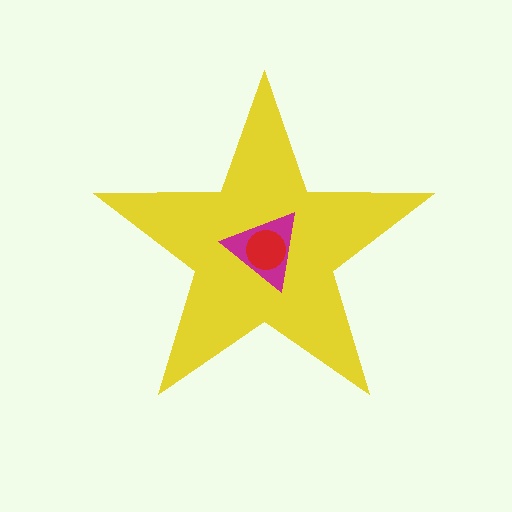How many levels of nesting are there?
3.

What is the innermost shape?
The red circle.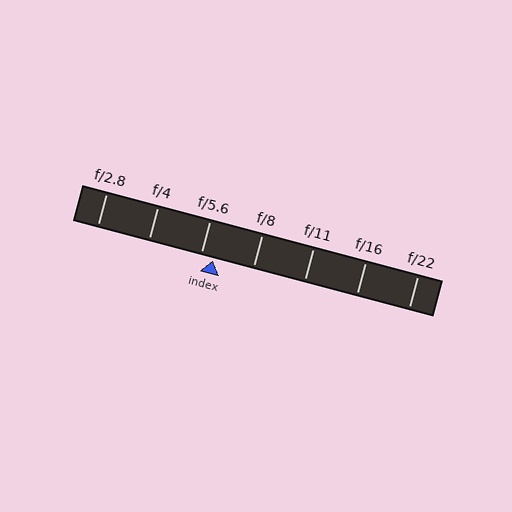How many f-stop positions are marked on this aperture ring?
There are 7 f-stop positions marked.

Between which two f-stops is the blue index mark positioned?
The index mark is between f/5.6 and f/8.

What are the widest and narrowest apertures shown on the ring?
The widest aperture shown is f/2.8 and the narrowest is f/22.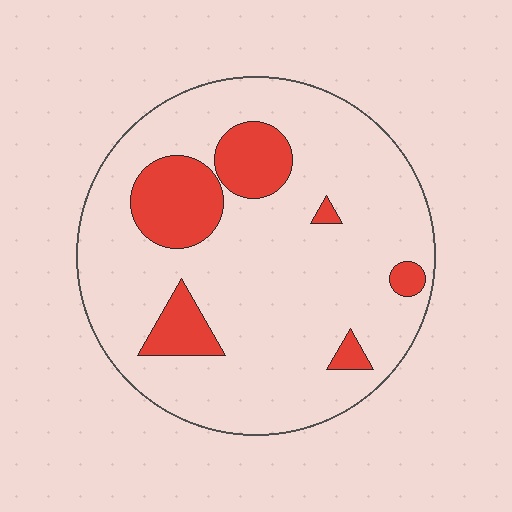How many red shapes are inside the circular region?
6.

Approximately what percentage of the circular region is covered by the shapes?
Approximately 20%.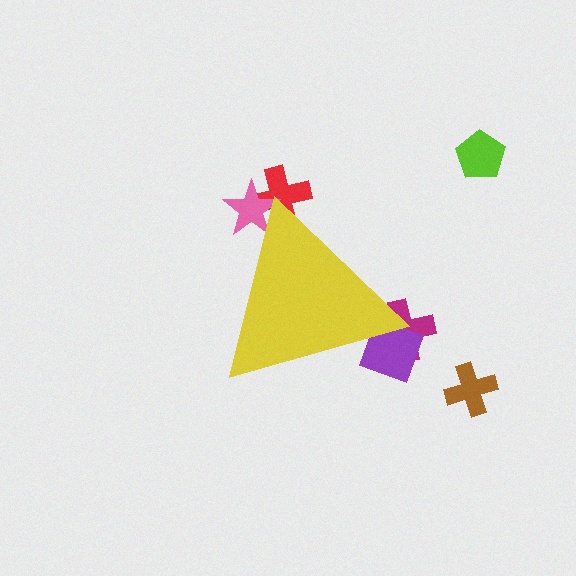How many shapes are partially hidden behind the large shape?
4 shapes are partially hidden.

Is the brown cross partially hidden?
No, the brown cross is fully visible.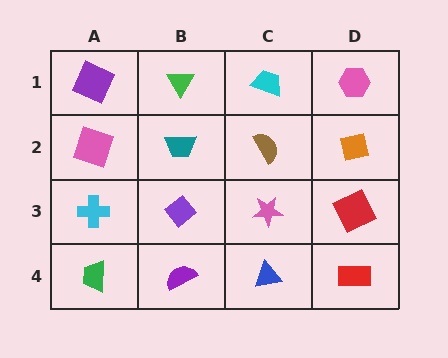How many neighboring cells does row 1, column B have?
3.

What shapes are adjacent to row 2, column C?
A cyan trapezoid (row 1, column C), a pink star (row 3, column C), a teal trapezoid (row 2, column B), an orange square (row 2, column D).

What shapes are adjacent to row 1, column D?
An orange square (row 2, column D), a cyan trapezoid (row 1, column C).